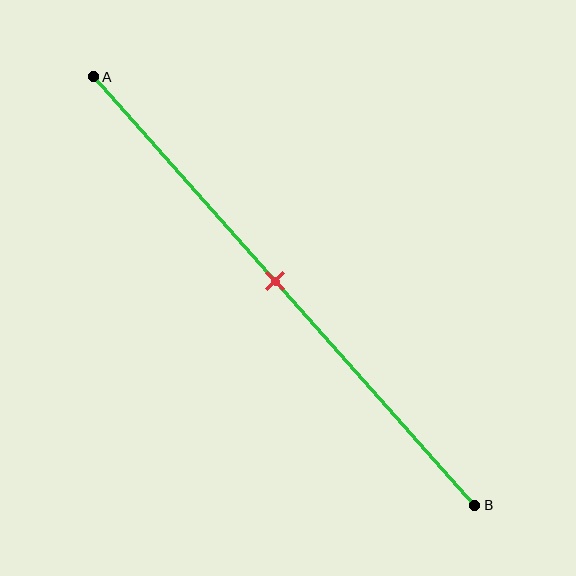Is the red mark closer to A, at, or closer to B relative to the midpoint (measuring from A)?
The red mark is approximately at the midpoint of segment AB.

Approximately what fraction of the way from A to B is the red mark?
The red mark is approximately 50% of the way from A to B.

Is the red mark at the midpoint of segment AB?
Yes, the mark is approximately at the midpoint.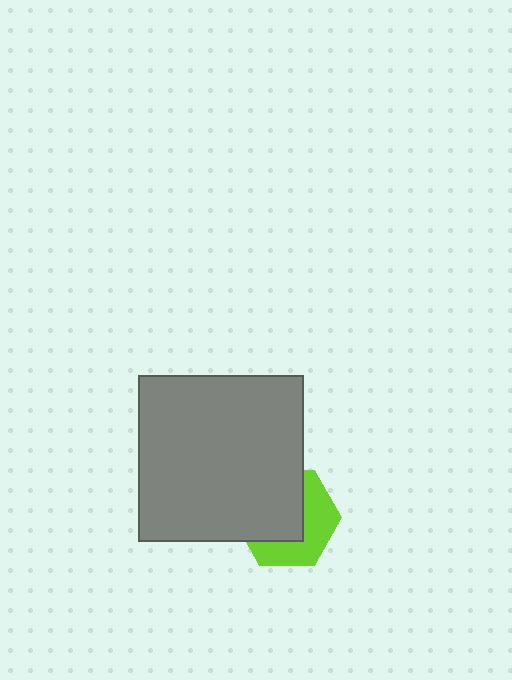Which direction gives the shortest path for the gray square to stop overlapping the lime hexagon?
Moving toward the upper-left gives the shortest separation.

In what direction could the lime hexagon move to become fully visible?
The lime hexagon could move toward the lower-right. That would shift it out from behind the gray square entirely.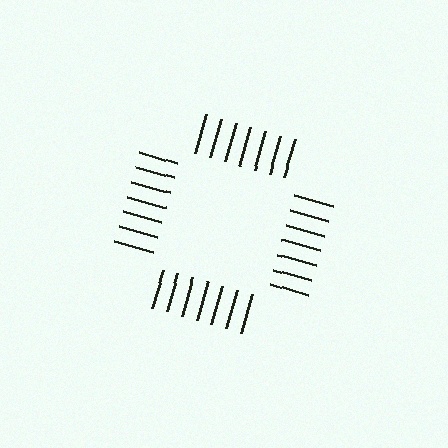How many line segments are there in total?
28 — 7 along each of the 4 edges.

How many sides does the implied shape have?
4 sides — the line-ends trace a square.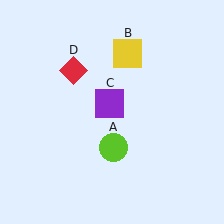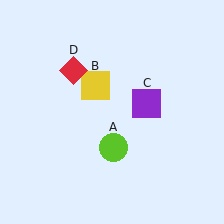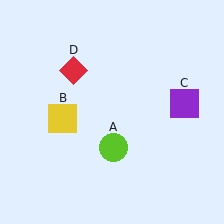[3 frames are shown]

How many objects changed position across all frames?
2 objects changed position: yellow square (object B), purple square (object C).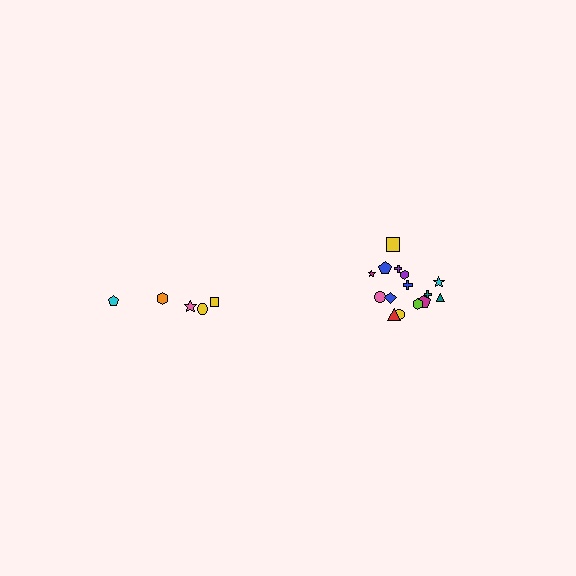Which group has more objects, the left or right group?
The right group.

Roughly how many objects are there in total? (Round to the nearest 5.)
Roughly 20 objects in total.